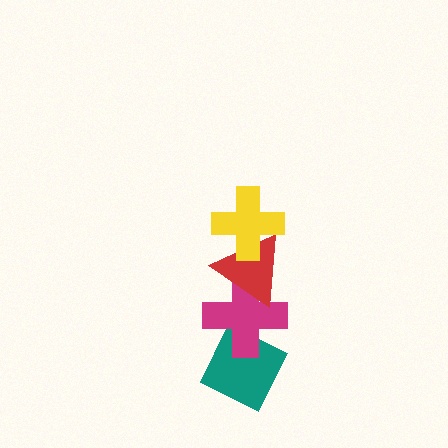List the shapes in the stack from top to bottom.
From top to bottom: the yellow cross, the red triangle, the magenta cross, the teal diamond.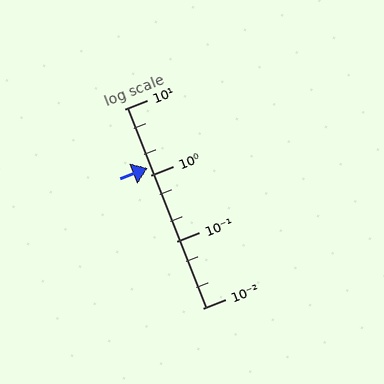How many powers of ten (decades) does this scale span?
The scale spans 3 decades, from 0.01 to 10.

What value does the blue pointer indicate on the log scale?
The pointer indicates approximately 1.3.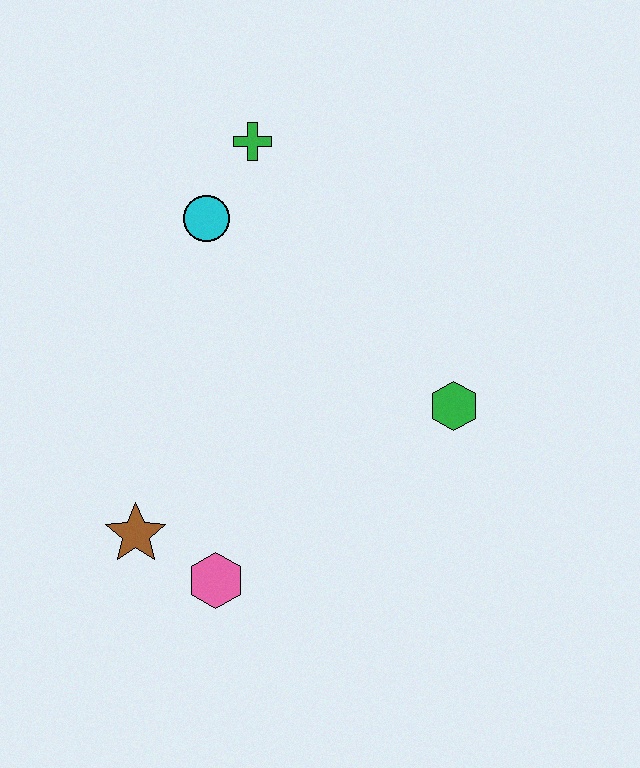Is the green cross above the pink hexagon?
Yes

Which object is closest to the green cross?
The cyan circle is closest to the green cross.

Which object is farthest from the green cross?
The pink hexagon is farthest from the green cross.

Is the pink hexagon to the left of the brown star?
No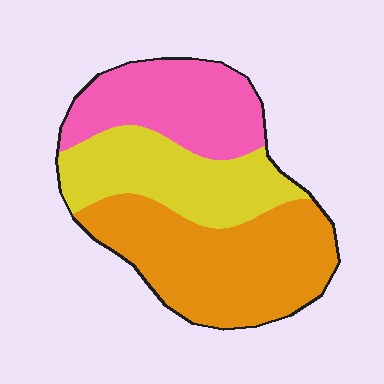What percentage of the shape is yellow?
Yellow covers roughly 30% of the shape.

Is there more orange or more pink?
Orange.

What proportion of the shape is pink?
Pink takes up between a sixth and a third of the shape.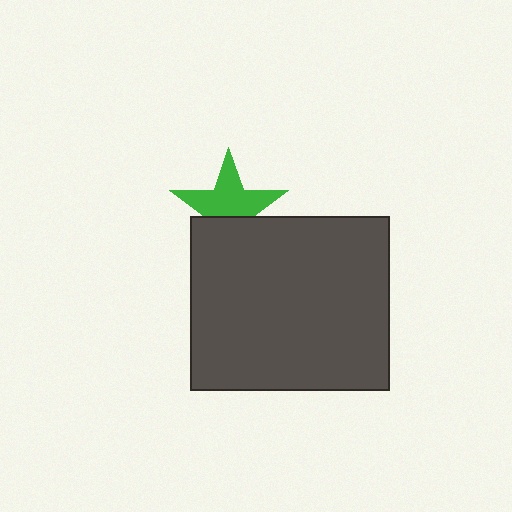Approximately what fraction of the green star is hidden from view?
Roughly 38% of the green star is hidden behind the dark gray rectangle.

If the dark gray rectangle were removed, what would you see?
You would see the complete green star.